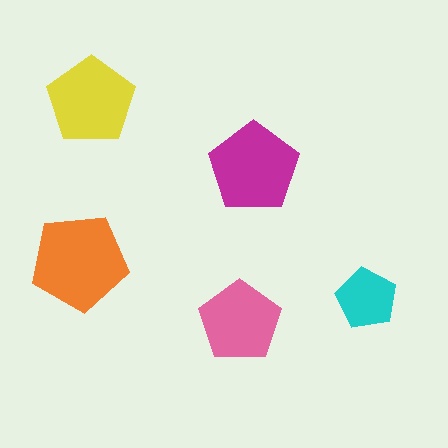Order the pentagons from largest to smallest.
the orange one, the magenta one, the yellow one, the pink one, the cyan one.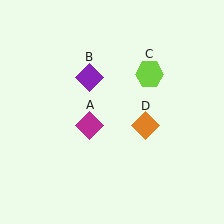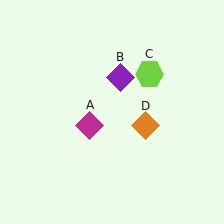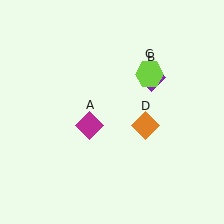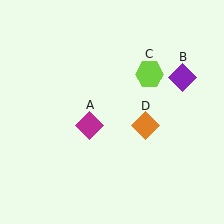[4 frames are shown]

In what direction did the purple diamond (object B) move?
The purple diamond (object B) moved right.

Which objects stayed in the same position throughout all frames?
Magenta diamond (object A) and lime hexagon (object C) and orange diamond (object D) remained stationary.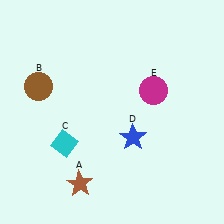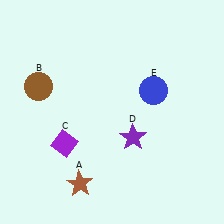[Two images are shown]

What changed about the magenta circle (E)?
In Image 1, E is magenta. In Image 2, it changed to blue.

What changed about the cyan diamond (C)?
In Image 1, C is cyan. In Image 2, it changed to purple.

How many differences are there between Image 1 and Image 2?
There are 3 differences between the two images.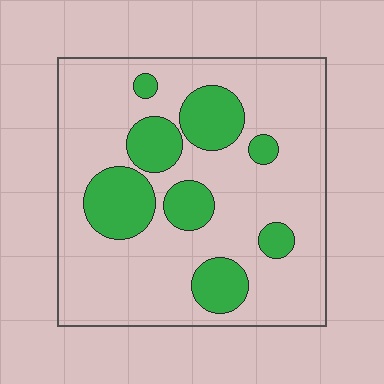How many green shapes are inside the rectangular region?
8.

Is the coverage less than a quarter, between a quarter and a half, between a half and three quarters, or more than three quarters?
Less than a quarter.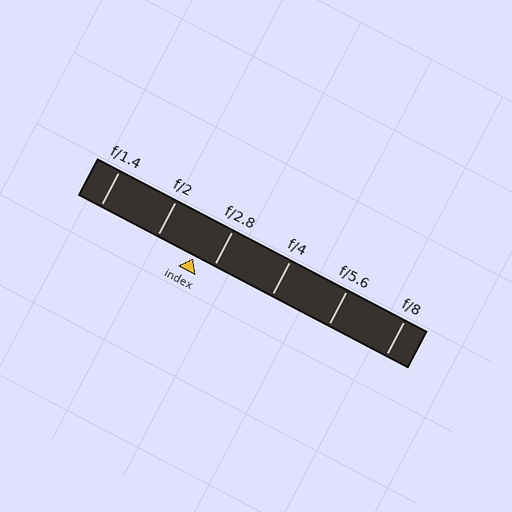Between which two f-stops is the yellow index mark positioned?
The index mark is between f/2 and f/2.8.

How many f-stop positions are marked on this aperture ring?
There are 6 f-stop positions marked.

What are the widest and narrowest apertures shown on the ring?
The widest aperture shown is f/1.4 and the narrowest is f/8.